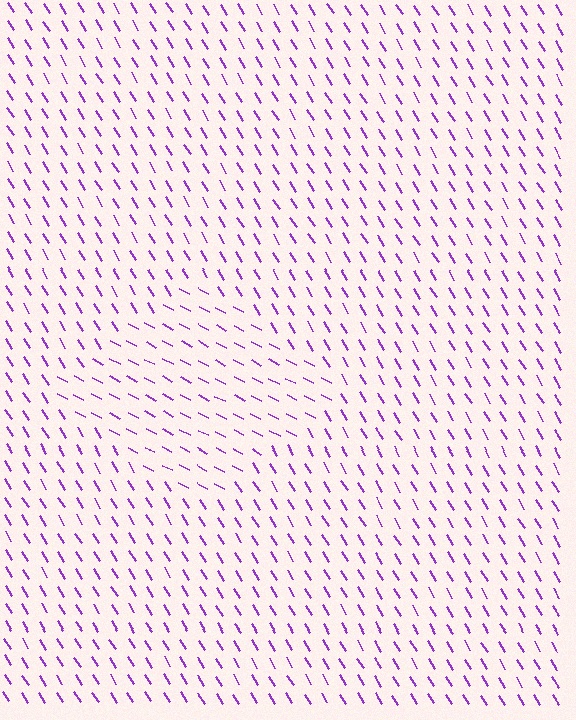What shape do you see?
I see a diamond.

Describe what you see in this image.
The image is filled with small purple line segments. A diamond region in the image has lines oriented differently from the surrounding lines, creating a visible texture boundary.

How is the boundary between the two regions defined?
The boundary is defined purely by a change in line orientation (approximately 30 degrees difference). All lines are the same color and thickness.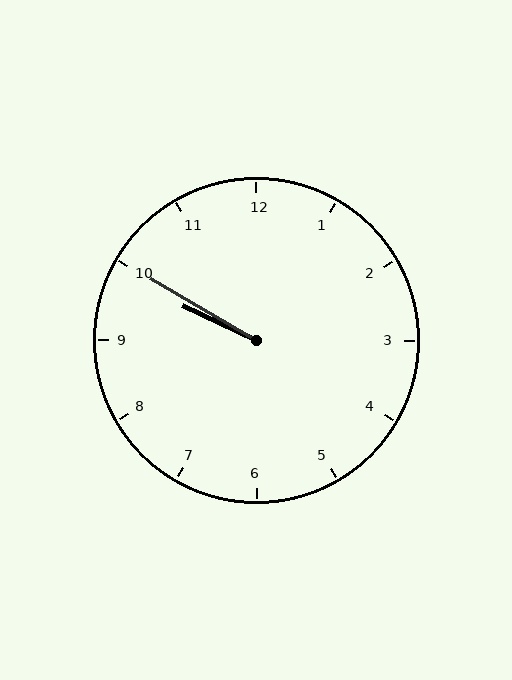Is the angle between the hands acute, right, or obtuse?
It is acute.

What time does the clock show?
9:50.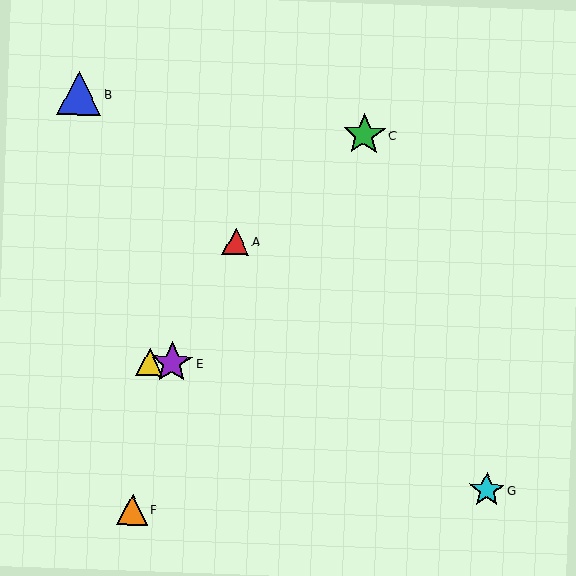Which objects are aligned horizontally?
Objects D, E are aligned horizontally.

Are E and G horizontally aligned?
No, E is at y≈363 and G is at y≈490.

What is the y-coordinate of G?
Object G is at y≈490.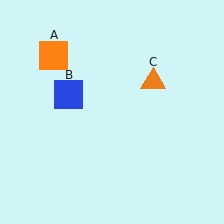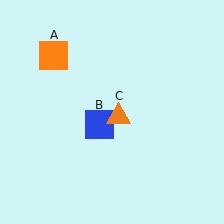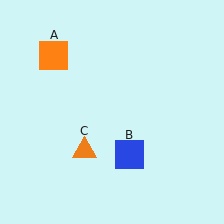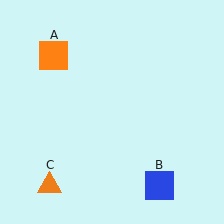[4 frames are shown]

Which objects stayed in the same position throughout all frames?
Orange square (object A) remained stationary.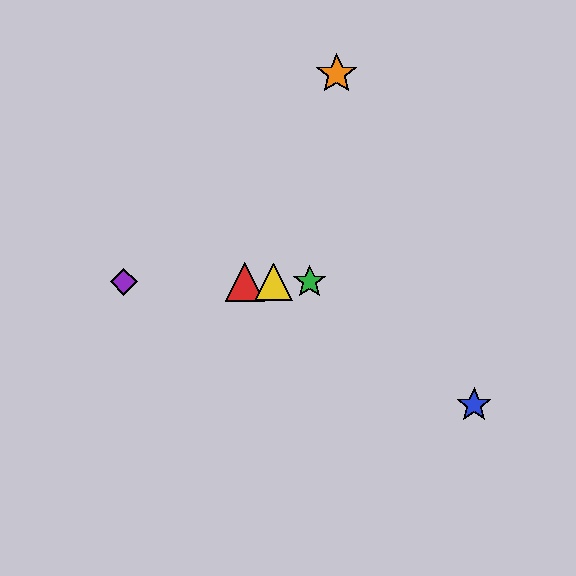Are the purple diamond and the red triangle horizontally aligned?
Yes, both are at y≈282.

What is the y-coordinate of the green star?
The green star is at y≈282.